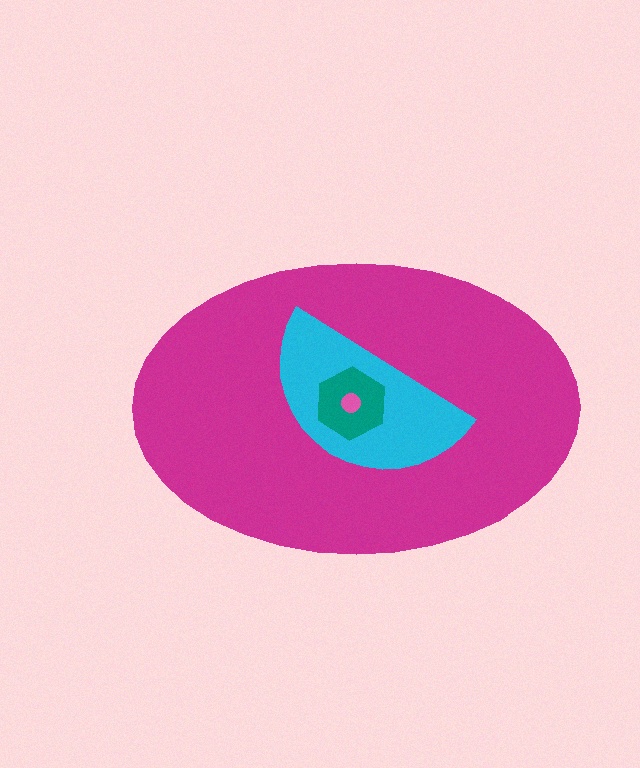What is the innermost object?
The pink circle.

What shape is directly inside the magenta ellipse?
The cyan semicircle.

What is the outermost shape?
The magenta ellipse.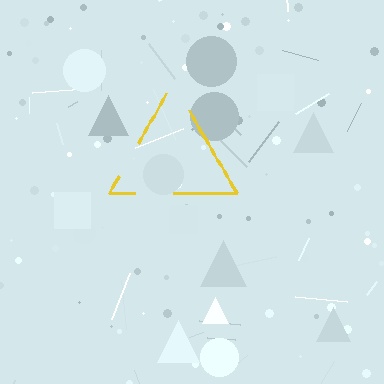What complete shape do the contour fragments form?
The contour fragments form a triangle.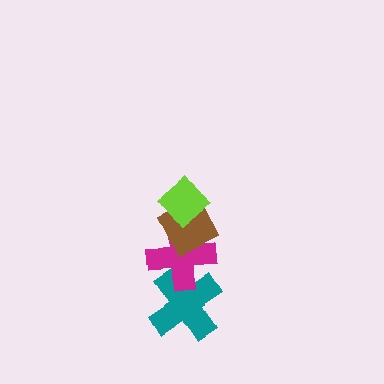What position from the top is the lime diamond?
The lime diamond is 1st from the top.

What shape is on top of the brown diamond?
The lime diamond is on top of the brown diamond.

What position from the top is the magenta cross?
The magenta cross is 3rd from the top.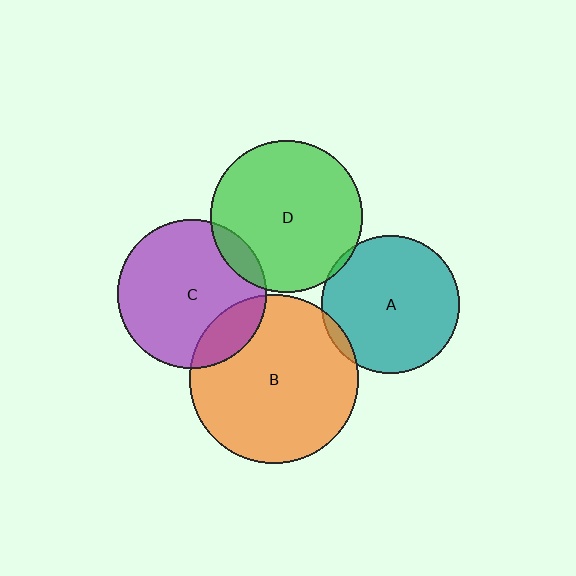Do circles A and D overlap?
Yes.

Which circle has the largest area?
Circle B (orange).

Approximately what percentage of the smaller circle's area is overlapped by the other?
Approximately 5%.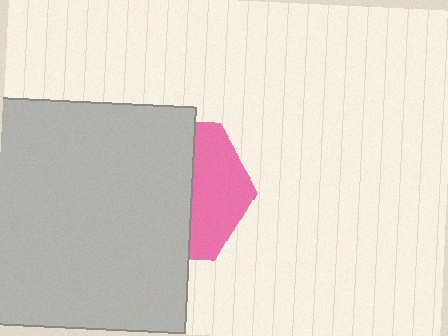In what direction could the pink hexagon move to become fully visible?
The pink hexagon could move right. That would shift it out from behind the light gray square entirely.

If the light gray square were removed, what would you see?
You would see the complete pink hexagon.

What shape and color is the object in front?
The object in front is a light gray square.